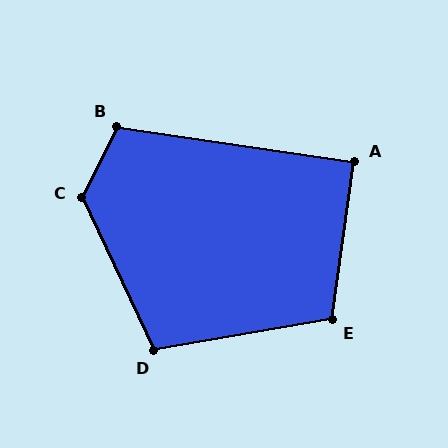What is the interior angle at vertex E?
Approximately 108 degrees (obtuse).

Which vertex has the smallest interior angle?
A, at approximately 90 degrees.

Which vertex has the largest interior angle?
C, at approximately 129 degrees.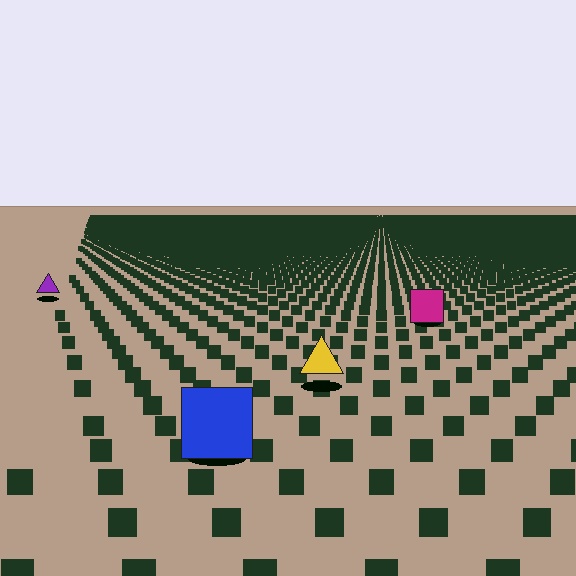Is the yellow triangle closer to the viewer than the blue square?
No. The blue square is closer — you can tell from the texture gradient: the ground texture is coarser near it.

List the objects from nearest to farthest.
From nearest to farthest: the blue square, the yellow triangle, the magenta square, the purple triangle.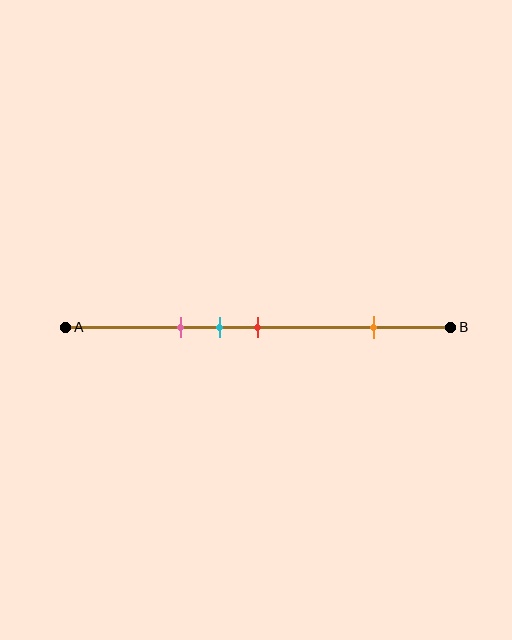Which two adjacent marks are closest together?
The cyan and red marks are the closest adjacent pair.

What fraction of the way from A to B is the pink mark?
The pink mark is approximately 30% (0.3) of the way from A to B.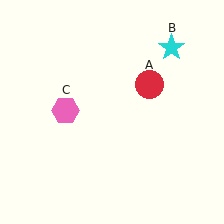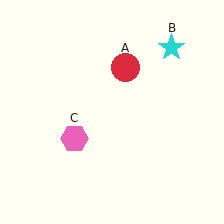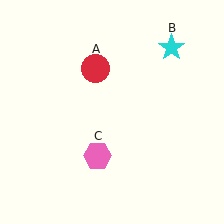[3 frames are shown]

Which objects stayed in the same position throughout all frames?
Cyan star (object B) remained stationary.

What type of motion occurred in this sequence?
The red circle (object A), pink hexagon (object C) rotated counterclockwise around the center of the scene.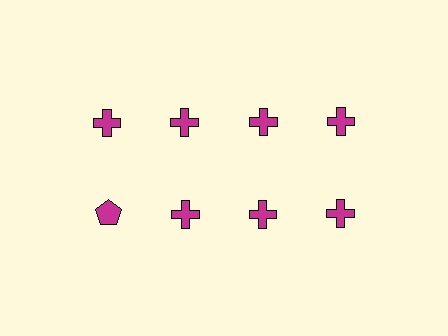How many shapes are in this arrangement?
There are 8 shapes arranged in a grid pattern.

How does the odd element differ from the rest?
It has a different shape: pentagon instead of cross.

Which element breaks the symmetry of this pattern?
The magenta pentagon in the second row, leftmost column breaks the symmetry. All other shapes are magenta crosses.